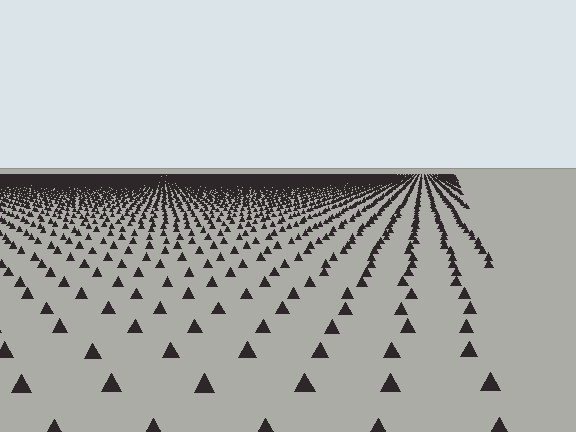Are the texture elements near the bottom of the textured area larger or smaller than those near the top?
Larger. Near the bottom, elements are closer to the viewer and appear at a bigger on-screen size.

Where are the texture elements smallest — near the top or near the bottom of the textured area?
Near the top.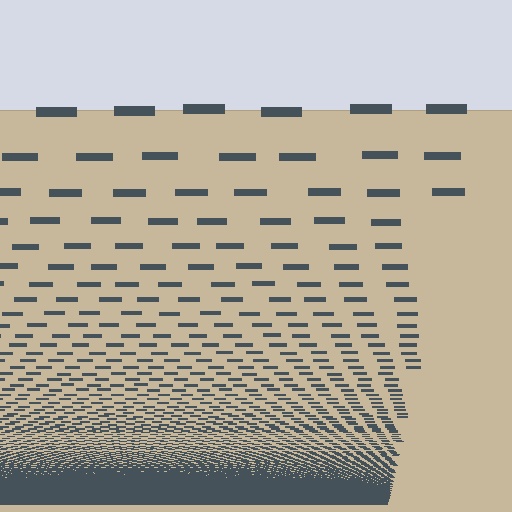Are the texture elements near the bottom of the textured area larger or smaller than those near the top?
Smaller. The gradient is inverted — elements near the bottom are smaller and denser.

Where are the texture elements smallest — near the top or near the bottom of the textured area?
Near the bottom.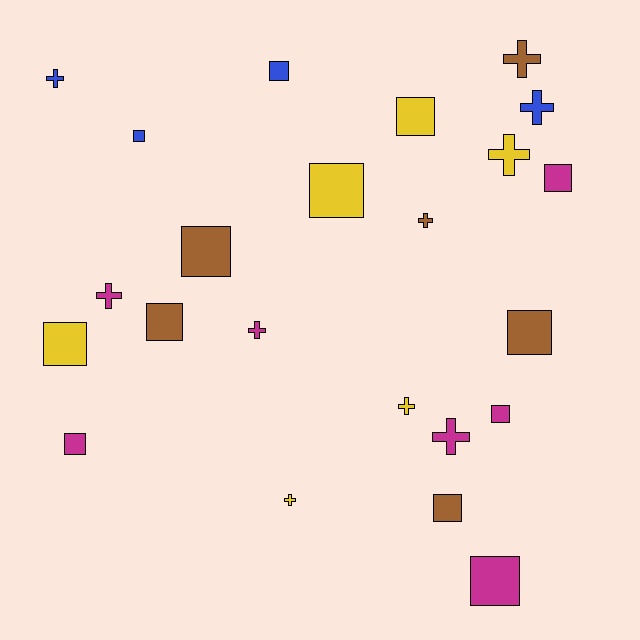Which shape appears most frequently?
Square, with 13 objects.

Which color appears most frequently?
Magenta, with 7 objects.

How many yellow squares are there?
There are 3 yellow squares.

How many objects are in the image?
There are 23 objects.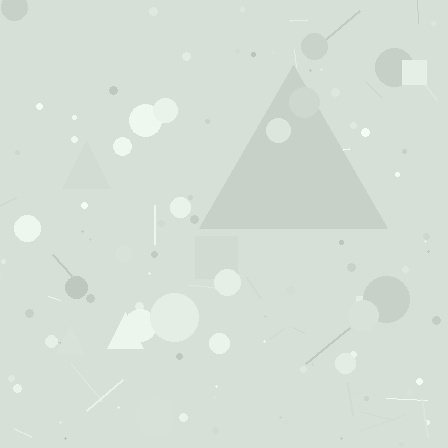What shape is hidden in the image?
A triangle is hidden in the image.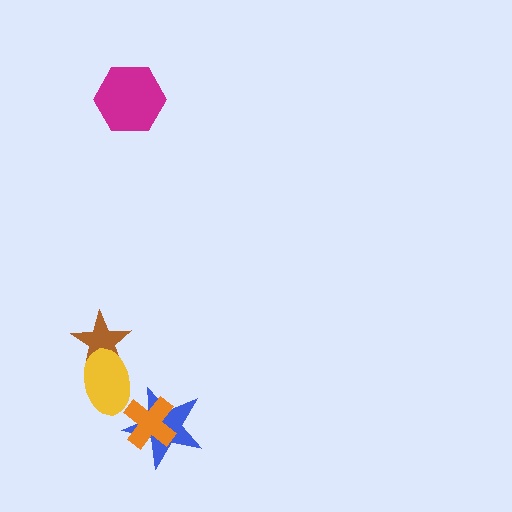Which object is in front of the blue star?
The orange cross is in front of the blue star.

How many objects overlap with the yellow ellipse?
1 object overlaps with the yellow ellipse.